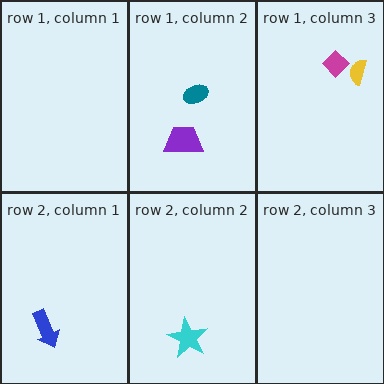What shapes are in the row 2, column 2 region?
The cyan star.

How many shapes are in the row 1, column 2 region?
2.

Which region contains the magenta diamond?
The row 1, column 3 region.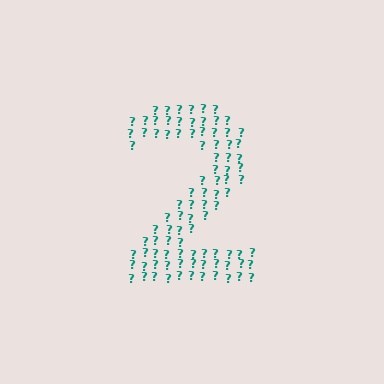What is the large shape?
The large shape is the digit 2.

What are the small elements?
The small elements are question marks.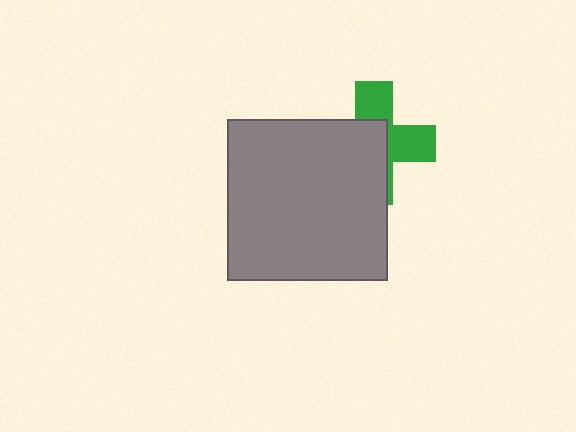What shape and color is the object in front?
The object in front is a gray square.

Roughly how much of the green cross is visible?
A small part of it is visible (roughly 44%).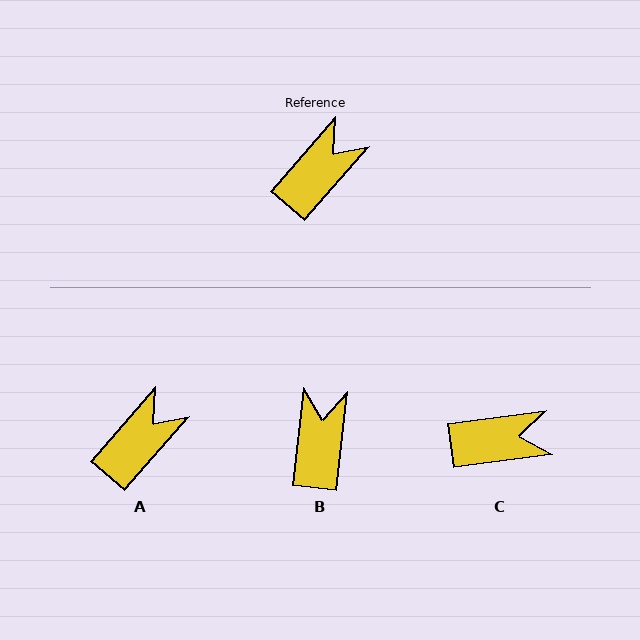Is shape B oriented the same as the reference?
No, it is off by about 35 degrees.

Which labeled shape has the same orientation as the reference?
A.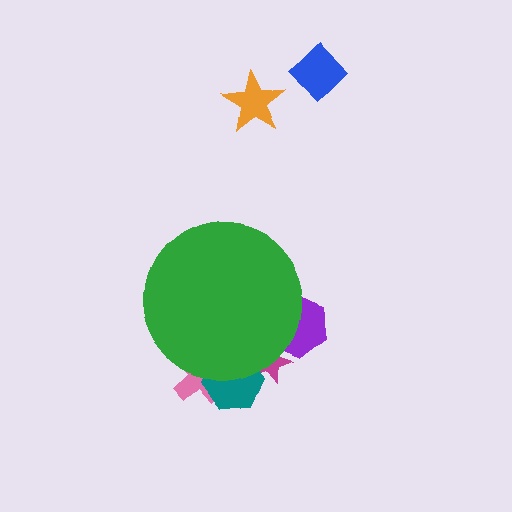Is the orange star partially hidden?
No, the orange star is fully visible.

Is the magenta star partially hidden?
Yes, the magenta star is partially hidden behind the green circle.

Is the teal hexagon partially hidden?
Yes, the teal hexagon is partially hidden behind the green circle.